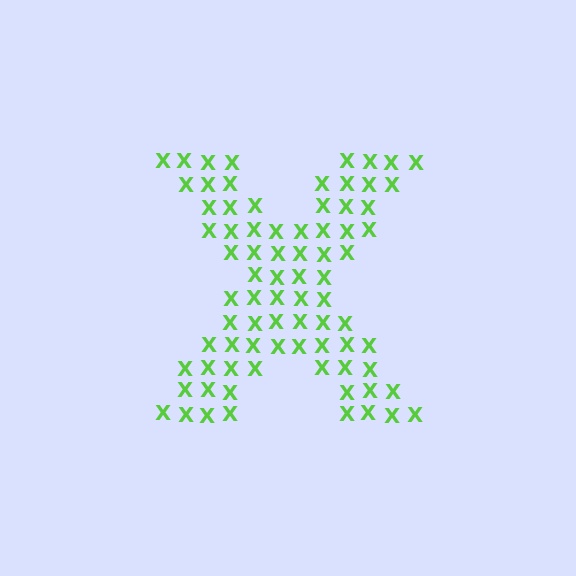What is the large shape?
The large shape is the letter X.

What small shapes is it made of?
It is made of small letter X's.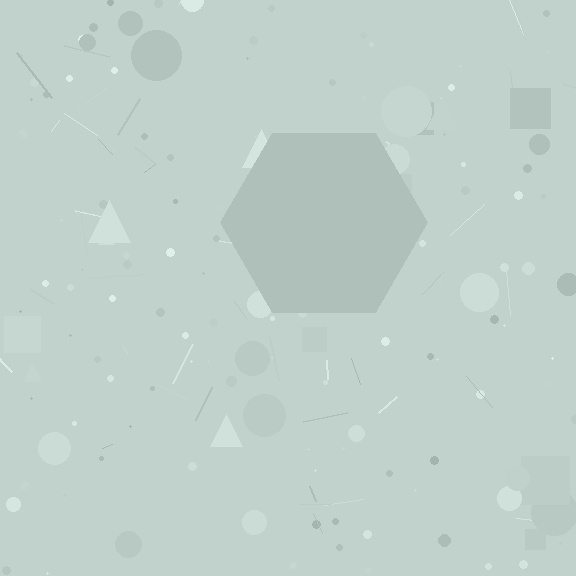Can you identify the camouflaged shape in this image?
The camouflaged shape is a hexagon.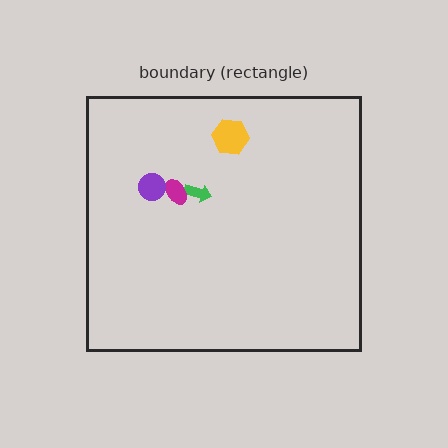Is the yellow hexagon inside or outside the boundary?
Inside.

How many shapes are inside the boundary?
4 inside, 0 outside.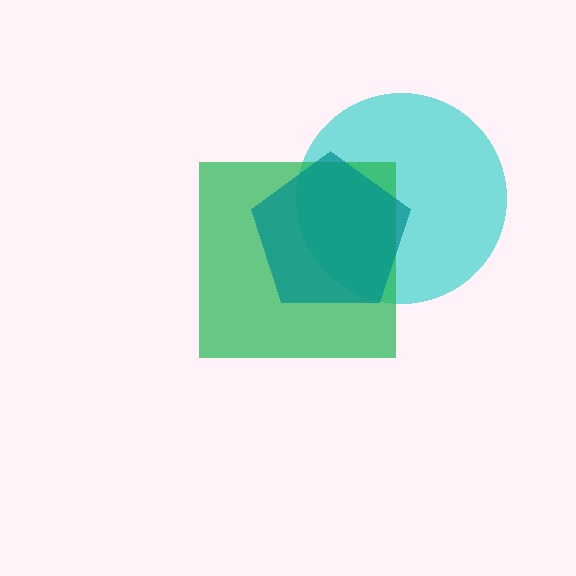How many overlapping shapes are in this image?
There are 3 overlapping shapes in the image.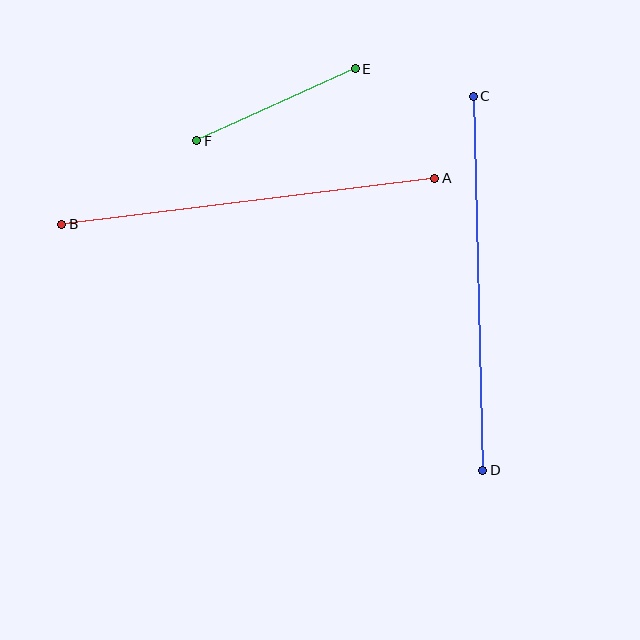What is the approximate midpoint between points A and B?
The midpoint is at approximately (248, 201) pixels.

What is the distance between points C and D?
The distance is approximately 374 pixels.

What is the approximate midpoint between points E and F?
The midpoint is at approximately (276, 105) pixels.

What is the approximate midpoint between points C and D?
The midpoint is at approximately (478, 283) pixels.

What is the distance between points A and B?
The distance is approximately 376 pixels.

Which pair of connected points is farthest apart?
Points A and B are farthest apart.